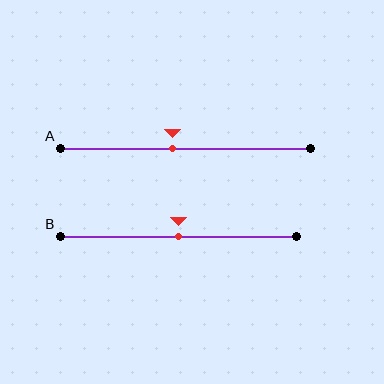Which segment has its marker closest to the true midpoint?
Segment B has its marker closest to the true midpoint.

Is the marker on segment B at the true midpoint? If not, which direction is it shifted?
Yes, the marker on segment B is at the true midpoint.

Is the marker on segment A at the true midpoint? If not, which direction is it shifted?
No, the marker on segment A is shifted to the left by about 5% of the segment length.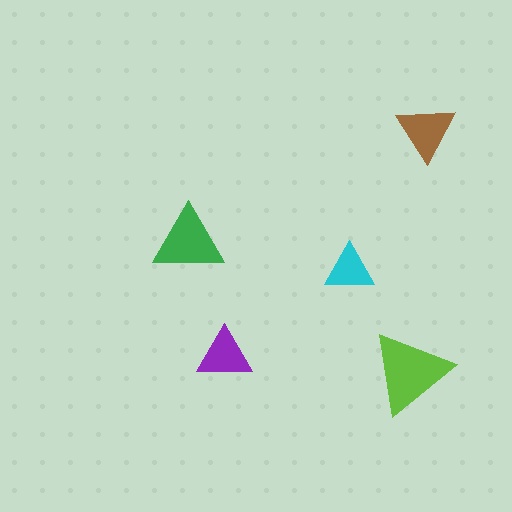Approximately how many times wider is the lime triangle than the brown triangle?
About 1.5 times wider.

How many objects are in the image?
There are 5 objects in the image.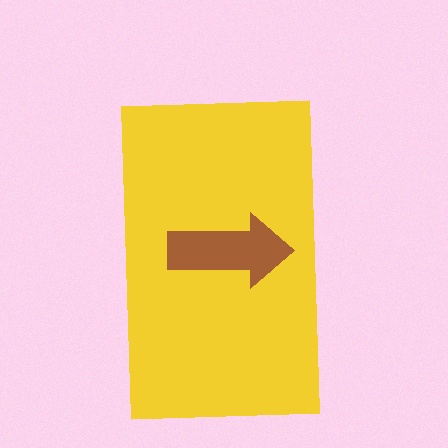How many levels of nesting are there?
2.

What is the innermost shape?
The brown arrow.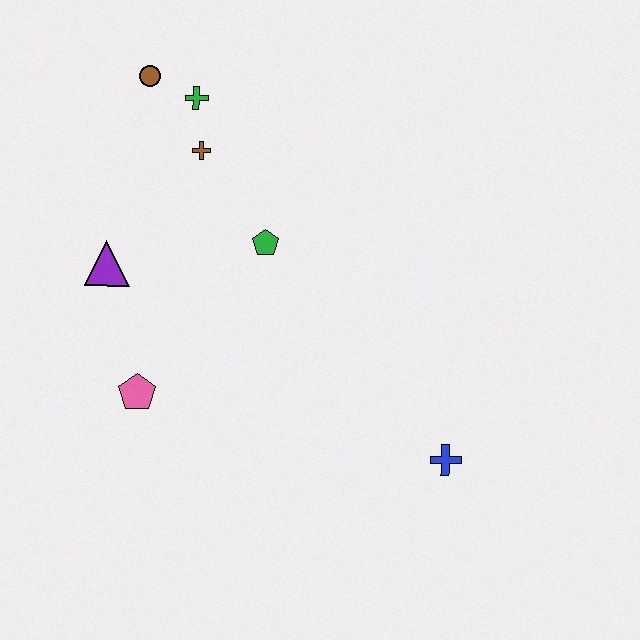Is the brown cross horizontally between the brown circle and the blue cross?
Yes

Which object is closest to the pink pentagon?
The purple triangle is closest to the pink pentagon.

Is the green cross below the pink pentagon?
No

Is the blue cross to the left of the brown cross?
No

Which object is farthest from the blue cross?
The brown circle is farthest from the blue cross.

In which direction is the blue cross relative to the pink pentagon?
The blue cross is to the right of the pink pentagon.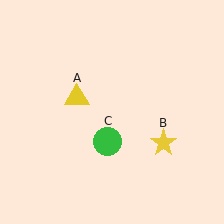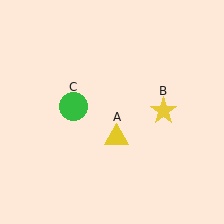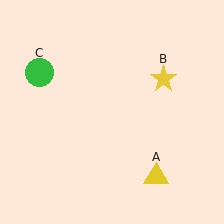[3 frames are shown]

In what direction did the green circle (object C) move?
The green circle (object C) moved up and to the left.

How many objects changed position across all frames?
3 objects changed position: yellow triangle (object A), yellow star (object B), green circle (object C).